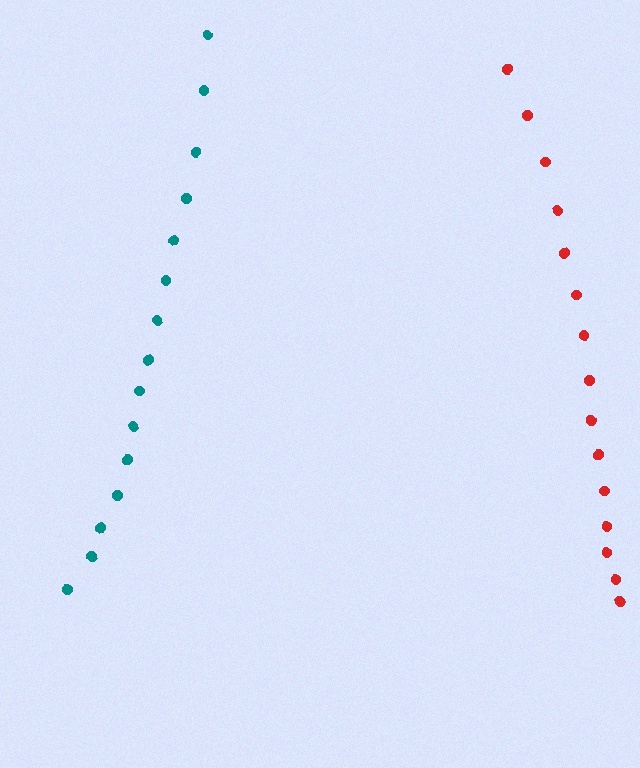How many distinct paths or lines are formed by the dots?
There are 2 distinct paths.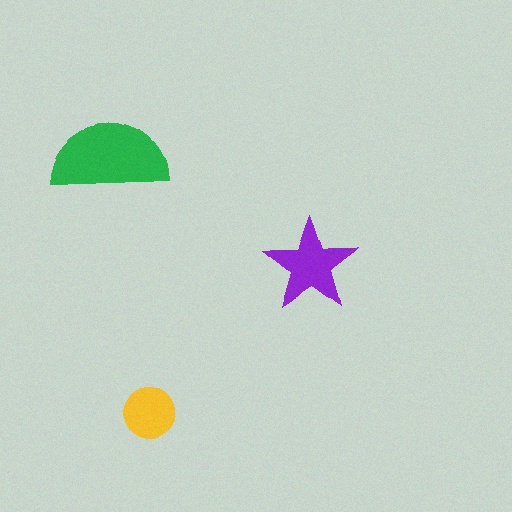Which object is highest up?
The green semicircle is topmost.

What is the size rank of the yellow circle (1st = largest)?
3rd.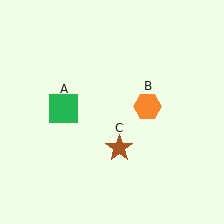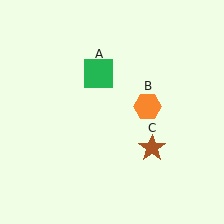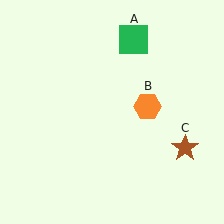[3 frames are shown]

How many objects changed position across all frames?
2 objects changed position: green square (object A), brown star (object C).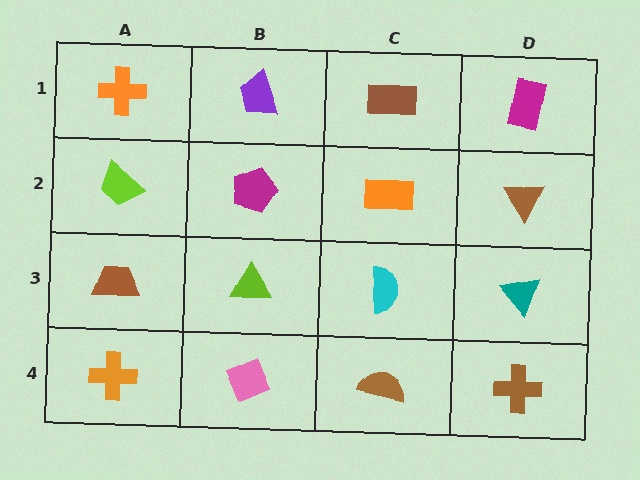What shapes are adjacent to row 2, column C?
A brown rectangle (row 1, column C), a cyan semicircle (row 3, column C), a magenta pentagon (row 2, column B), a brown triangle (row 2, column D).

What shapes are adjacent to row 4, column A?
A brown trapezoid (row 3, column A), a pink diamond (row 4, column B).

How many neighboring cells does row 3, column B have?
4.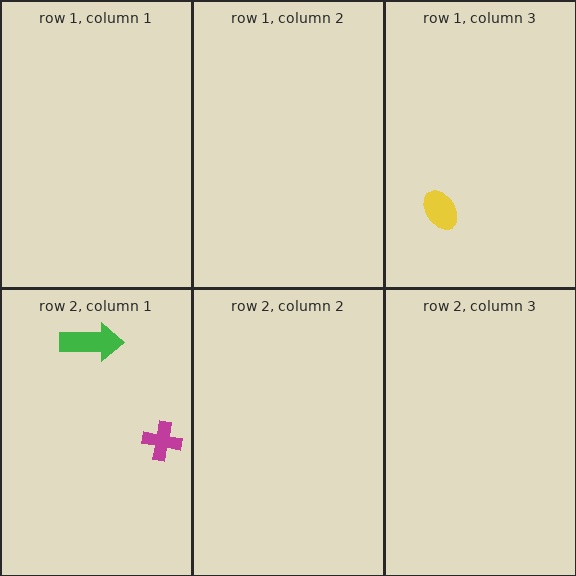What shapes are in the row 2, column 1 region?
The magenta cross, the green arrow.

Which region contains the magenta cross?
The row 2, column 1 region.